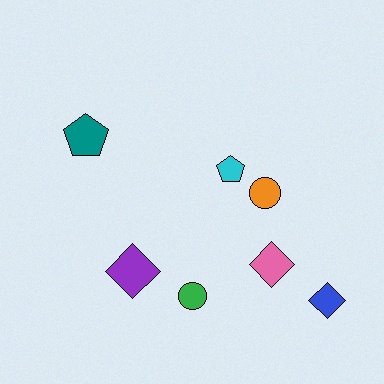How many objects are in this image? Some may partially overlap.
There are 7 objects.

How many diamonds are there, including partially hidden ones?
There are 3 diamonds.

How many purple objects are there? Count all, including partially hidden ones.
There is 1 purple object.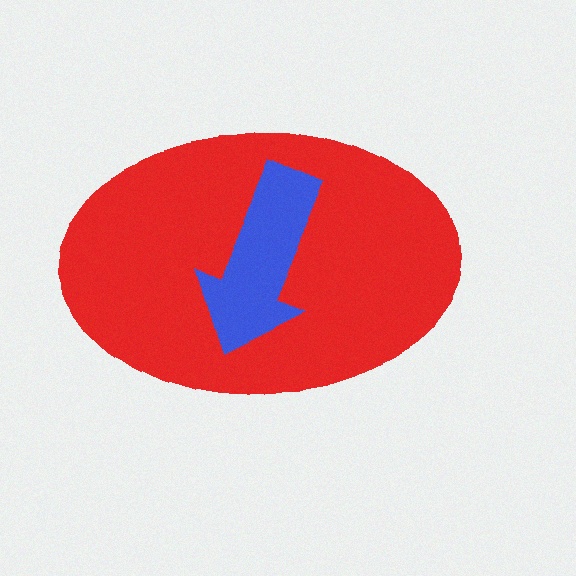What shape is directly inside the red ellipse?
The blue arrow.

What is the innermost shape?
The blue arrow.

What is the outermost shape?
The red ellipse.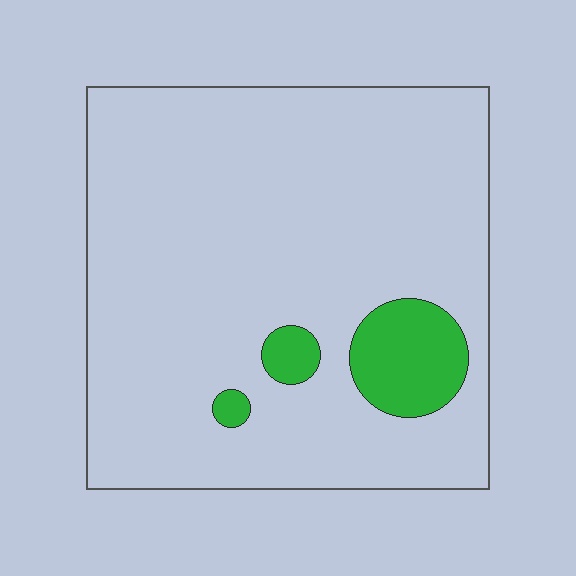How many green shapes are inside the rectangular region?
3.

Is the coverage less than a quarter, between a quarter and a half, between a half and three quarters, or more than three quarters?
Less than a quarter.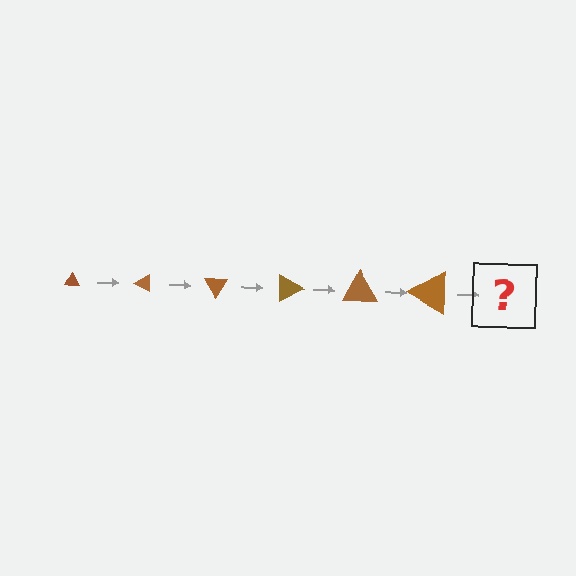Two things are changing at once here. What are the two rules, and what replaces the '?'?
The two rules are that the triangle grows larger each step and it rotates 30 degrees each step. The '?' should be a triangle, larger than the previous one and rotated 180 degrees from the start.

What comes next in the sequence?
The next element should be a triangle, larger than the previous one and rotated 180 degrees from the start.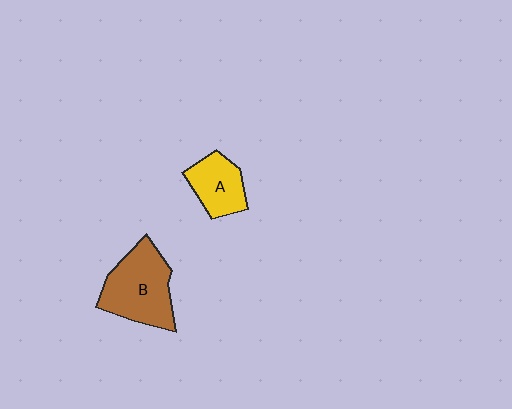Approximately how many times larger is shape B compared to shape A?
Approximately 1.7 times.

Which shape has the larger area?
Shape B (brown).